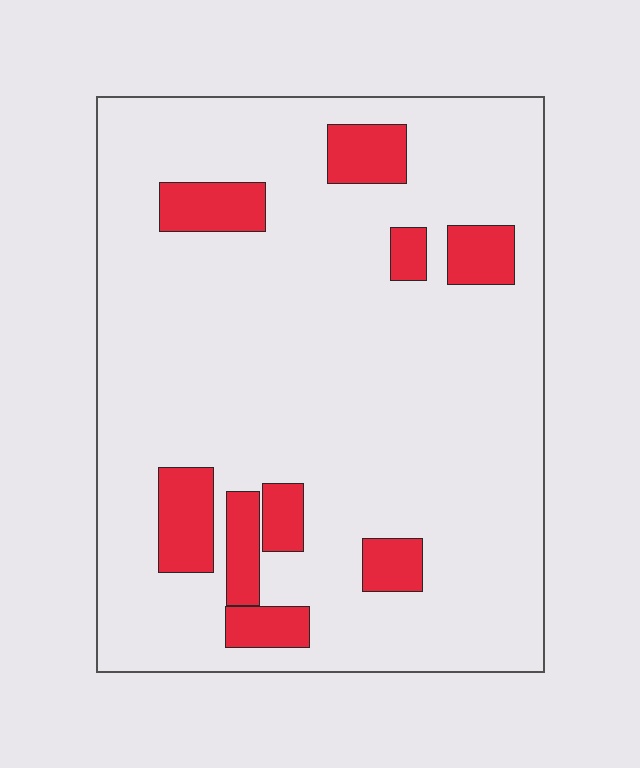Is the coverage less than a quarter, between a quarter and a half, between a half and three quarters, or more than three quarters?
Less than a quarter.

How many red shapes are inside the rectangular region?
9.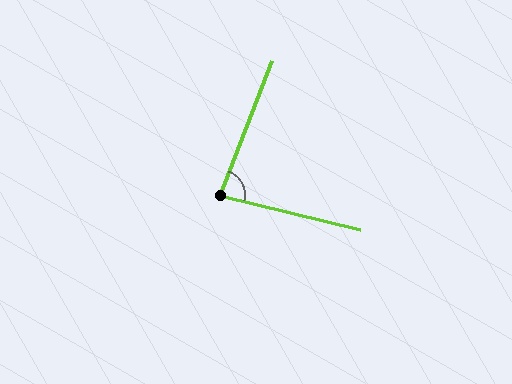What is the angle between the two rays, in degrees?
Approximately 83 degrees.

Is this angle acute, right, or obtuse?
It is acute.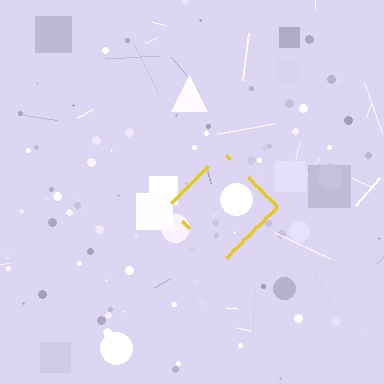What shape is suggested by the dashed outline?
The dashed outline suggests a diamond.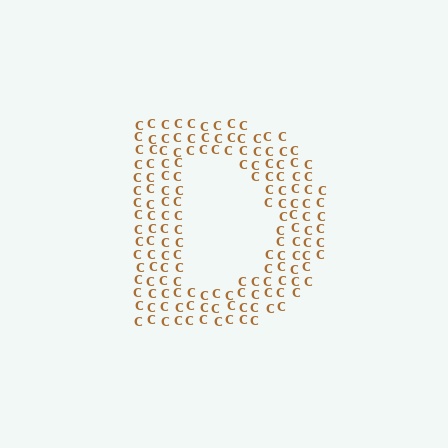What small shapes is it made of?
It is made of small letter C's.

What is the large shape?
The large shape is the letter D.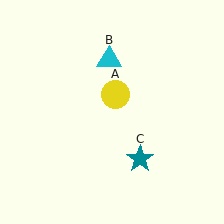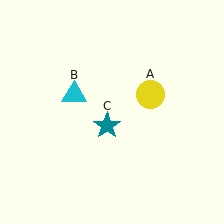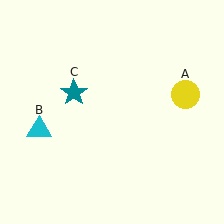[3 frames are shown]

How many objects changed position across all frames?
3 objects changed position: yellow circle (object A), cyan triangle (object B), teal star (object C).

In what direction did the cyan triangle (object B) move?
The cyan triangle (object B) moved down and to the left.